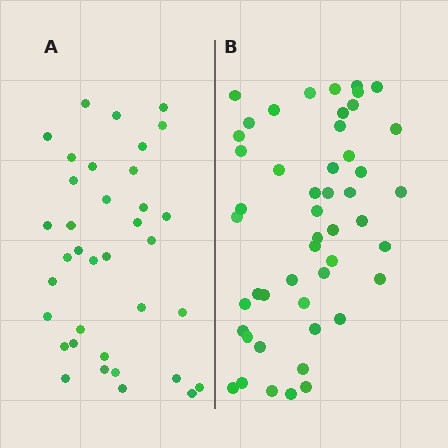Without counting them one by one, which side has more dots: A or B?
Region B (the right region) has more dots.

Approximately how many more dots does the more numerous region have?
Region B has approximately 15 more dots than region A.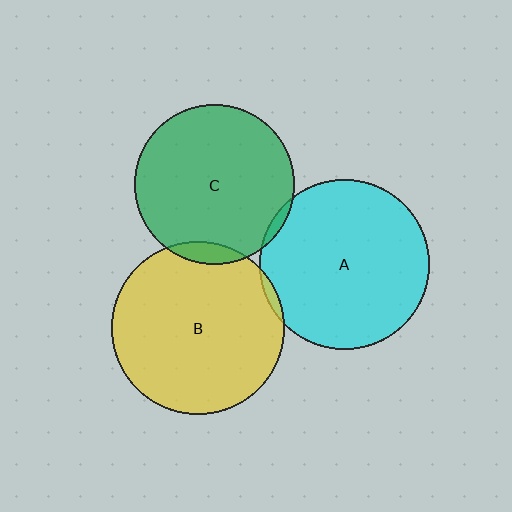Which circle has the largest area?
Circle B (yellow).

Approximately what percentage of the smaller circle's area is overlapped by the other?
Approximately 5%.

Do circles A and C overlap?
Yes.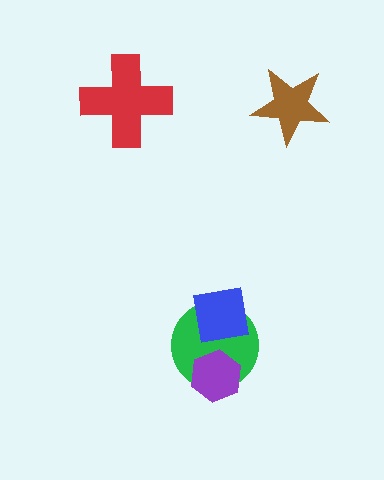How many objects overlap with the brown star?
0 objects overlap with the brown star.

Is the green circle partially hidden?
Yes, it is partially covered by another shape.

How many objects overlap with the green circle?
2 objects overlap with the green circle.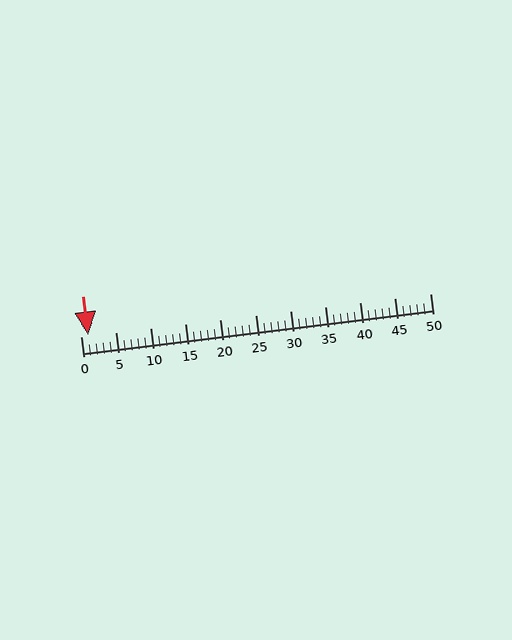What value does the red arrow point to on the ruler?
The red arrow points to approximately 1.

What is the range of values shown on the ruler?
The ruler shows values from 0 to 50.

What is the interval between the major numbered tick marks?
The major tick marks are spaced 5 units apart.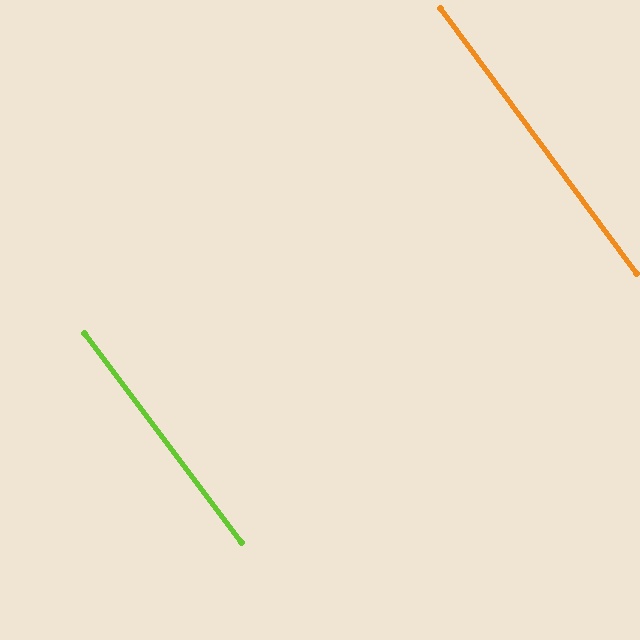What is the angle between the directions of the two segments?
Approximately 1 degree.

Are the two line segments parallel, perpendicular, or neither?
Parallel — their directions differ by only 0.6°.